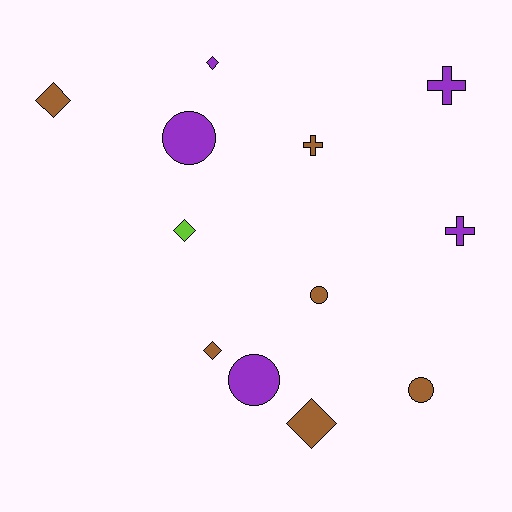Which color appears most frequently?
Brown, with 6 objects.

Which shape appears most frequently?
Diamond, with 5 objects.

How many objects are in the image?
There are 12 objects.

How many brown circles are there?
There are 2 brown circles.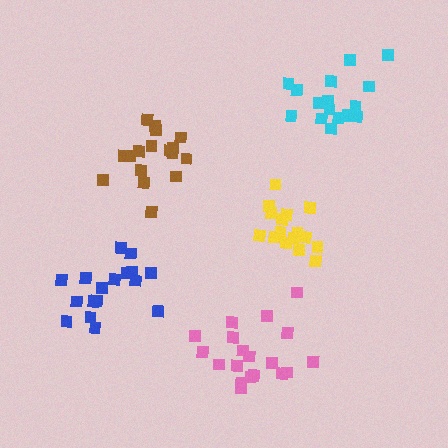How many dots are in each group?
Group 1: 17 dots, Group 2: 19 dots, Group 3: 17 dots, Group 4: 16 dots, Group 5: 17 dots (86 total).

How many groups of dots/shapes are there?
There are 5 groups.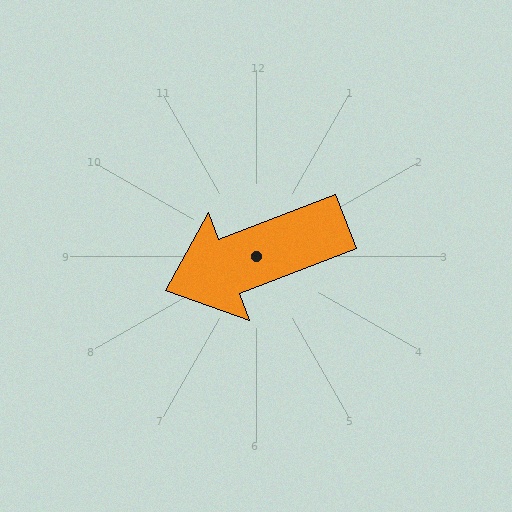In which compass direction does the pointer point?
West.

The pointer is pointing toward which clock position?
Roughly 8 o'clock.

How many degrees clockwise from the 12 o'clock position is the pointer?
Approximately 249 degrees.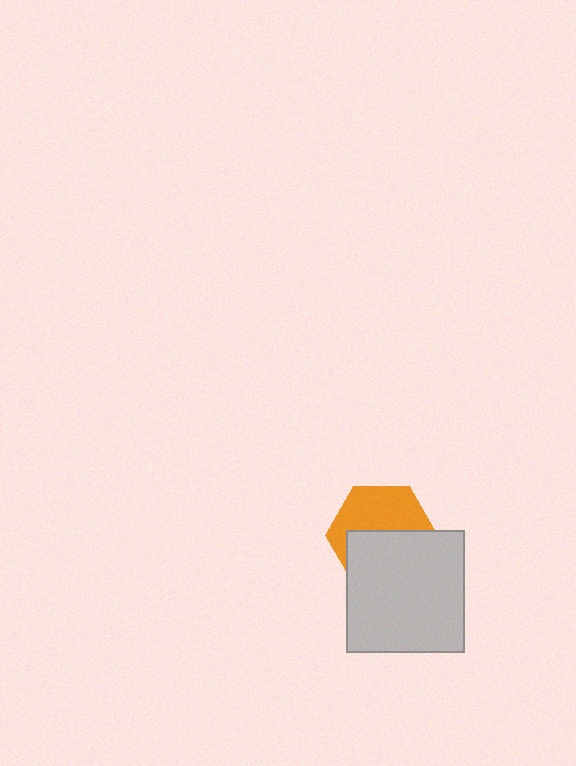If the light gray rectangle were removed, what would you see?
You would see the complete orange hexagon.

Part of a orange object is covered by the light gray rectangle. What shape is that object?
It is a hexagon.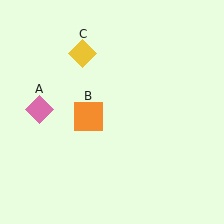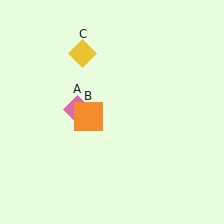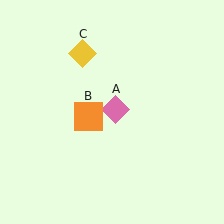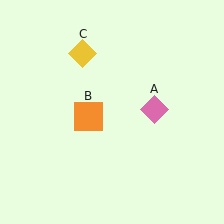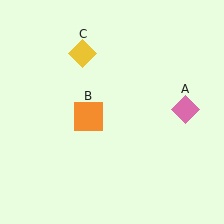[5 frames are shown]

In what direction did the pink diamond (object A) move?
The pink diamond (object A) moved right.